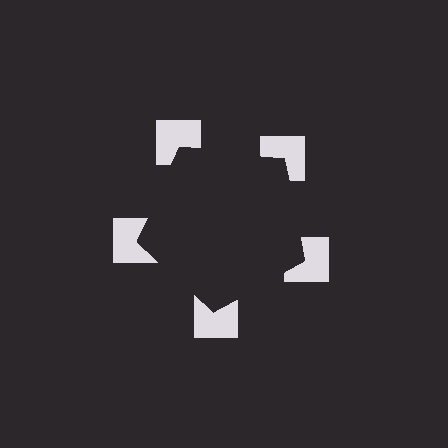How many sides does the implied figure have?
5 sides.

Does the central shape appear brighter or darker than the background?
It typically appears slightly darker than the background, even though no actual brightness change is drawn.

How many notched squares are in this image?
There are 5 — one at each vertex of the illusory pentagon.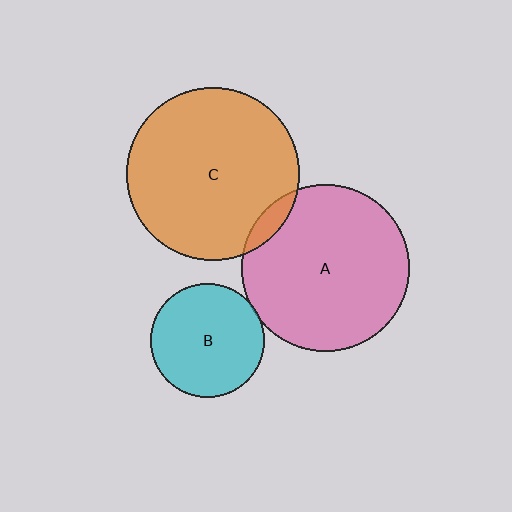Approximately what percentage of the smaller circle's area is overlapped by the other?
Approximately 5%.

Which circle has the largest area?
Circle C (orange).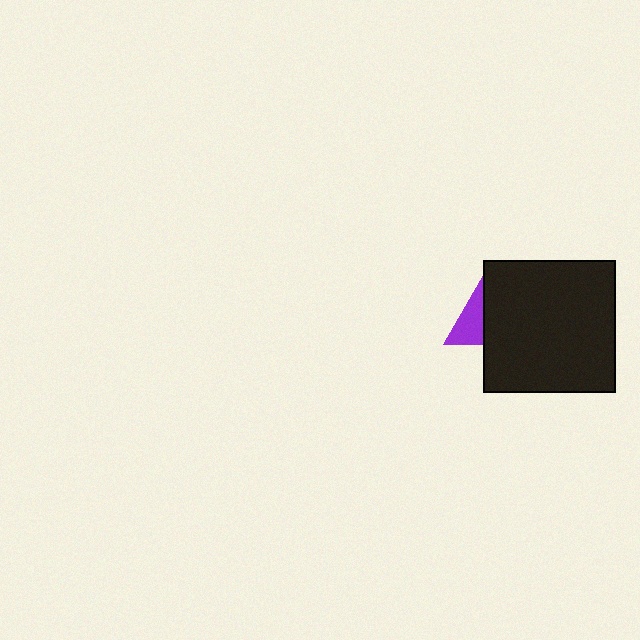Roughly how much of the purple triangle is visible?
A small part of it is visible (roughly 35%).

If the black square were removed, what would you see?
You would see the complete purple triangle.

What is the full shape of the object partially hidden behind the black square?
The partially hidden object is a purple triangle.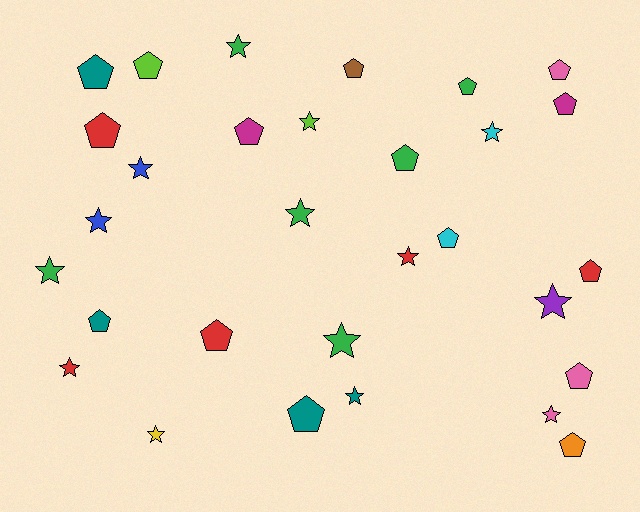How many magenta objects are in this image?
There are 2 magenta objects.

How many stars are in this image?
There are 14 stars.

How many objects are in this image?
There are 30 objects.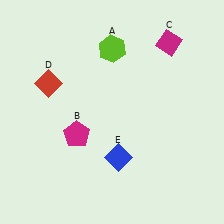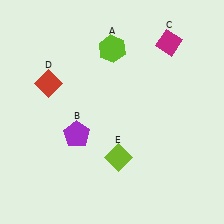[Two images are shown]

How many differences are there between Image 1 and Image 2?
There are 2 differences between the two images.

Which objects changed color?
B changed from magenta to purple. E changed from blue to lime.